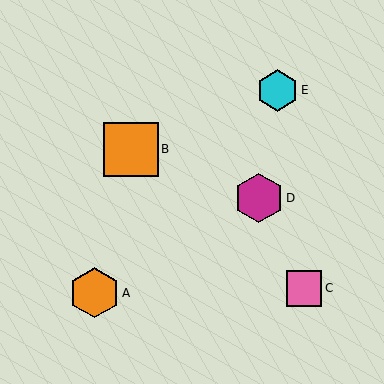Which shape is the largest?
The orange square (labeled B) is the largest.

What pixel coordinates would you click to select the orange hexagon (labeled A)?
Click at (94, 293) to select the orange hexagon A.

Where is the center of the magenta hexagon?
The center of the magenta hexagon is at (259, 198).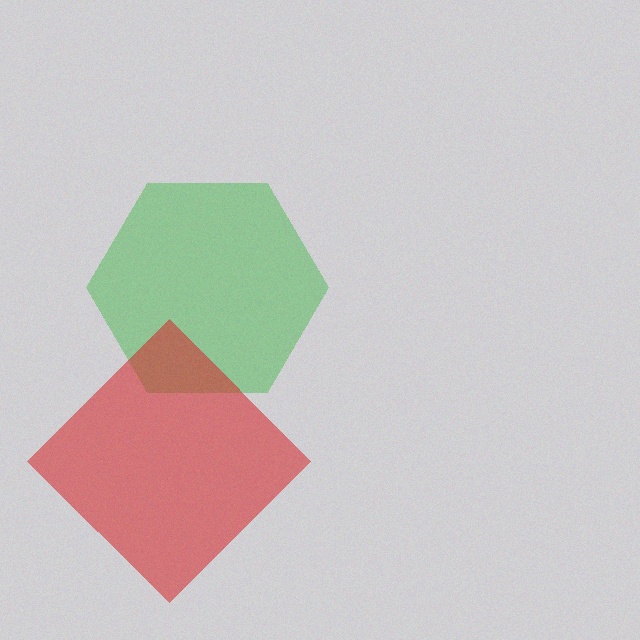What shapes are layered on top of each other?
The layered shapes are: a green hexagon, a red diamond.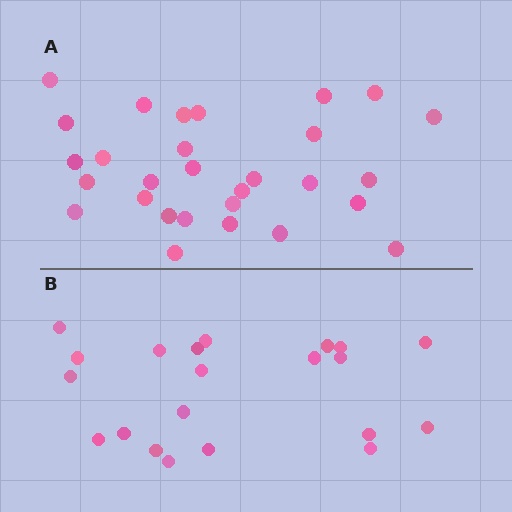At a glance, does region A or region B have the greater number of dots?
Region A (the top region) has more dots.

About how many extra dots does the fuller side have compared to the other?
Region A has roughly 8 or so more dots than region B.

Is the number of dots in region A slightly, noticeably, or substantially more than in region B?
Region A has noticeably more, but not dramatically so. The ratio is roughly 1.4 to 1.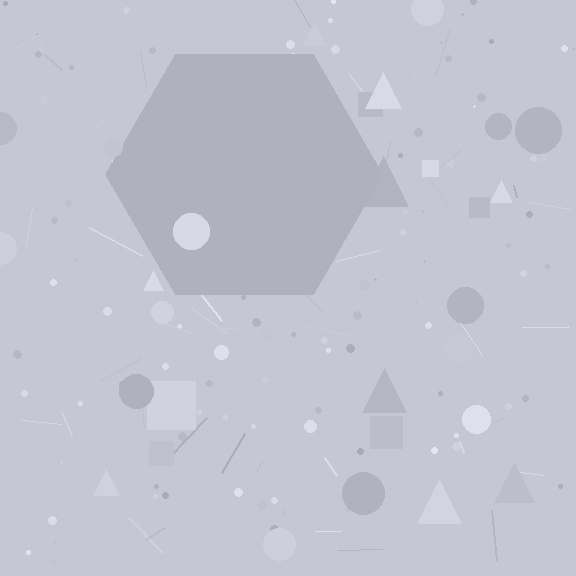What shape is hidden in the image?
A hexagon is hidden in the image.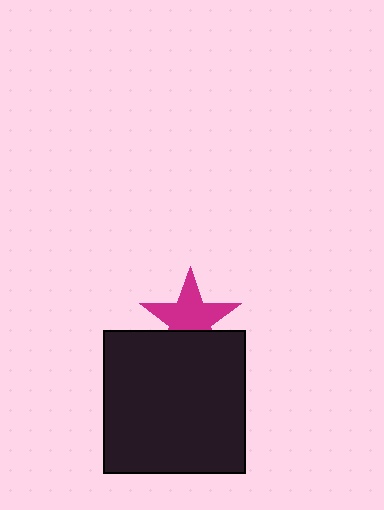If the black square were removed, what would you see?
You would see the complete magenta star.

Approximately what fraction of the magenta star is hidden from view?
Roughly 34% of the magenta star is hidden behind the black square.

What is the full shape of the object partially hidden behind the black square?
The partially hidden object is a magenta star.